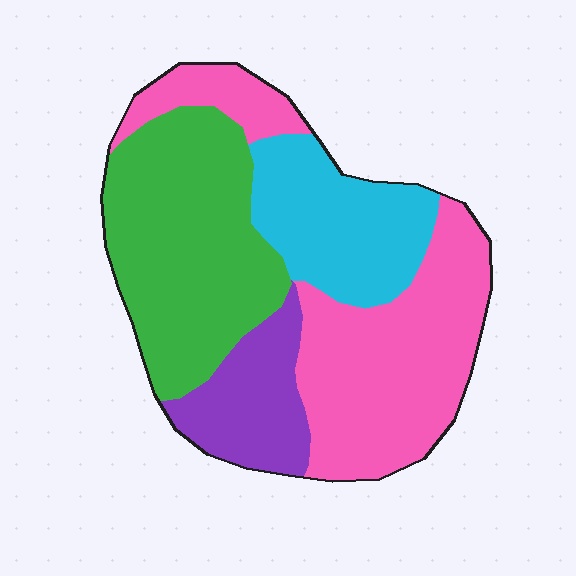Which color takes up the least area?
Purple, at roughly 15%.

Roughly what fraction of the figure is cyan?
Cyan covers 19% of the figure.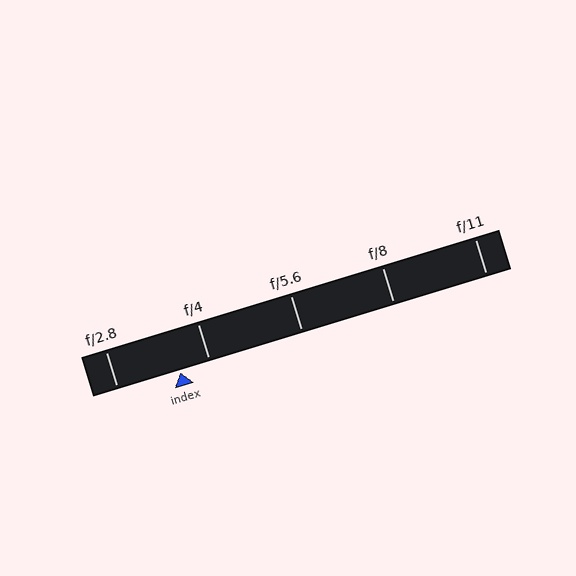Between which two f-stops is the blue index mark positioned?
The index mark is between f/2.8 and f/4.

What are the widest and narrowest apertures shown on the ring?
The widest aperture shown is f/2.8 and the narrowest is f/11.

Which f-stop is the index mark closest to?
The index mark is closest to f/4.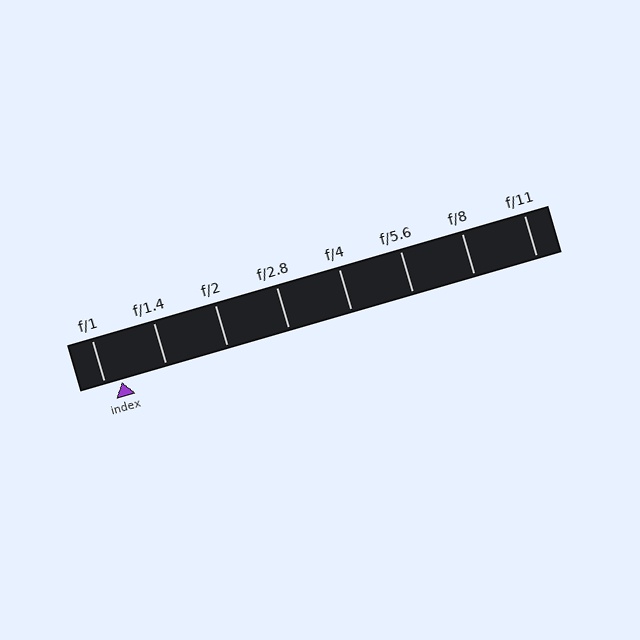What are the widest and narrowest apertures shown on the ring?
The widest aperture shown is f/1 and the narrowest is f/11.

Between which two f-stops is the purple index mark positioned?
The index mark is between f/1 and f/1.4.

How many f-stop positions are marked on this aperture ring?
There are 8 f-stop positions marked.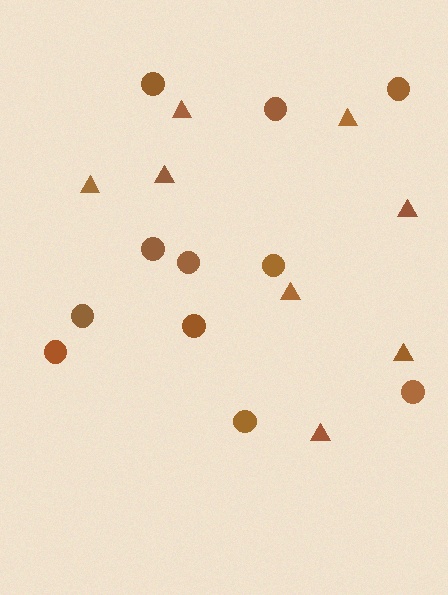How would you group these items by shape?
There are 2 groups: one group of triangles (8) and one group of circles (11).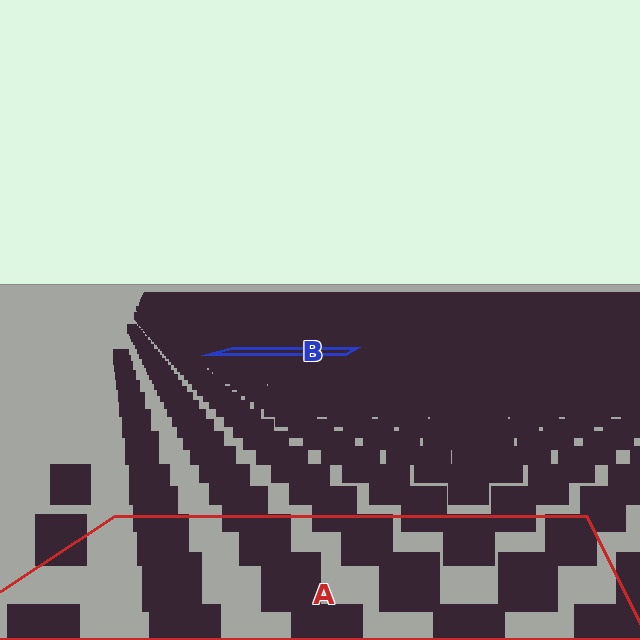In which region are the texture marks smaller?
The texture marks are smaller in region B, because it is farther away.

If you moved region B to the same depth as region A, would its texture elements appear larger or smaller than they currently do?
They would appear larger. At a closer depth, the same texture elements are projected at a bigger on-screen size.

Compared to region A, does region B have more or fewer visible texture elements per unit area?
Region B has more texture elements per unit area — they are packed more densely because it is farther away.